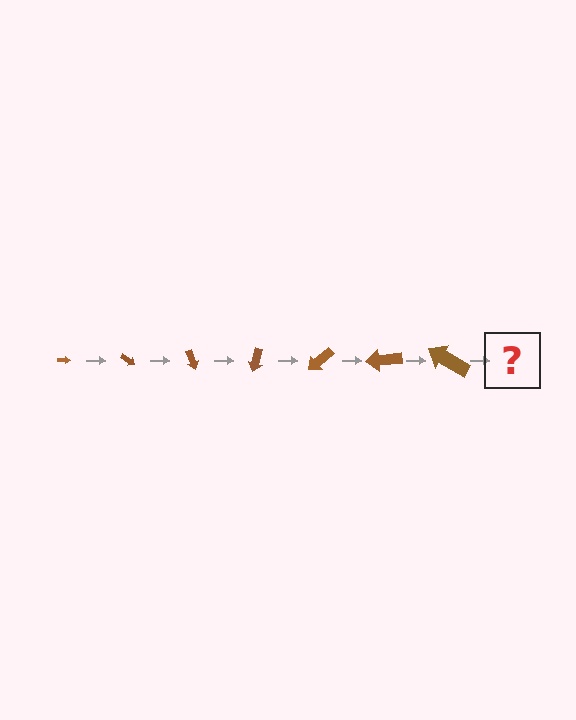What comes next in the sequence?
The next element should be an arrow, larger than the previous one and rotated 245 degrees from the start.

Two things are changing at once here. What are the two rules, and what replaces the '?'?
The two rules are that the arrow grows larger each step and it rotates 35 degrees each step. The '?' should be an arrow, larger than the previous one and rotated 245 degrees from the start.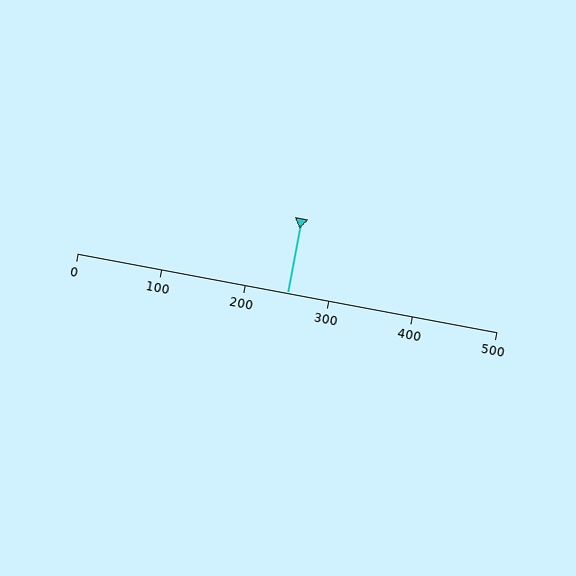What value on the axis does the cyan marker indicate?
The marker indicates approximately 250.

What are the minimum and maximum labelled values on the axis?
The axis runs from 0 to 500.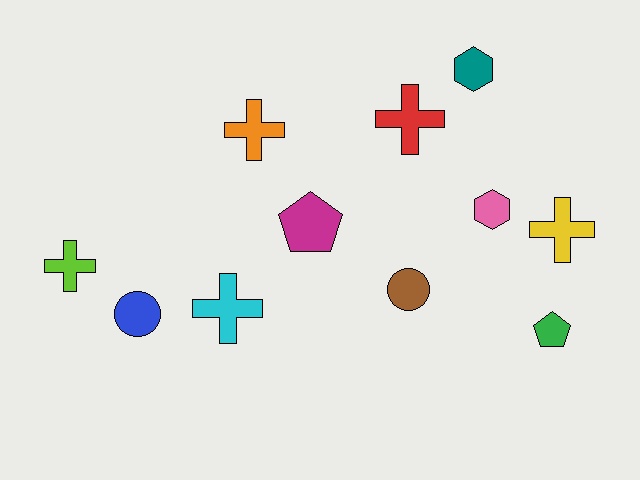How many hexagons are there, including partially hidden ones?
There are 2 hexagons.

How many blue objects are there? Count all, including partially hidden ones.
There is 1 blue object.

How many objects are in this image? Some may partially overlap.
There are 11 objects.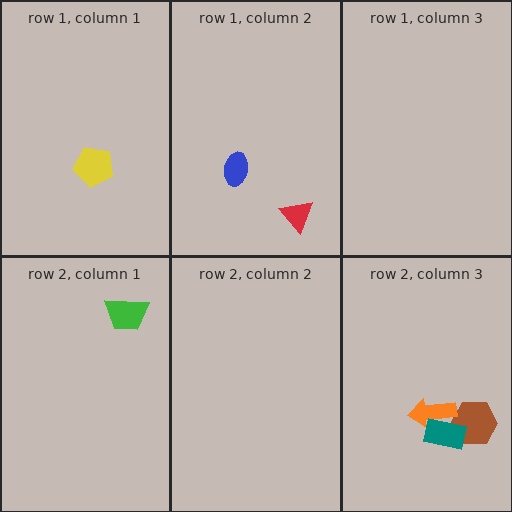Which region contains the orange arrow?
The row 2, column 3 region.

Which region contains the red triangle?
The row 1, column 2 region.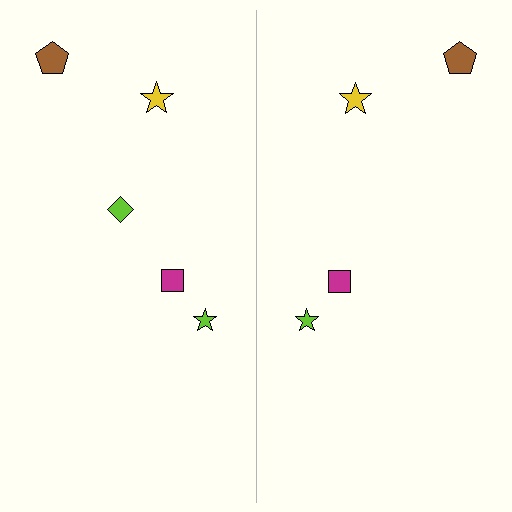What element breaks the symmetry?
A lime diamond is missing from the right side.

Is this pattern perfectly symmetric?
No, the pattern is not perfectly symmetric. A lime diamond is missing from the right side.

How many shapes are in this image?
There are 9 shapes in this image.